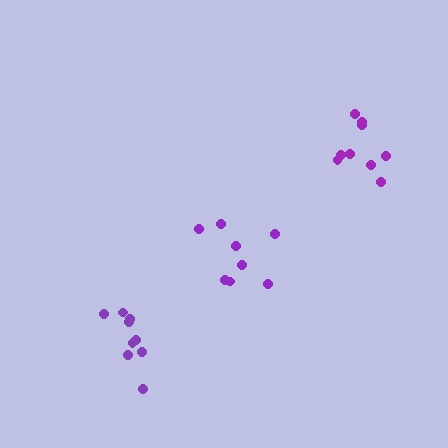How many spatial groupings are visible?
There are 3 spatial groupings.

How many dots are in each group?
Group 1: 8 dots, Group 2: 9 dots, Group 3: 9 dots (26 total).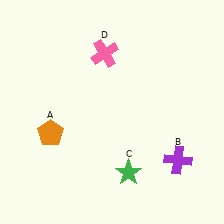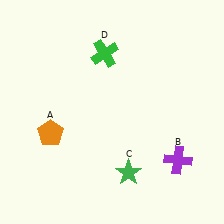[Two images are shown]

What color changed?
The cross (D) changed from pink in Image 1 to green in Image 2.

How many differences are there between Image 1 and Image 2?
There is 1 difference between the two images.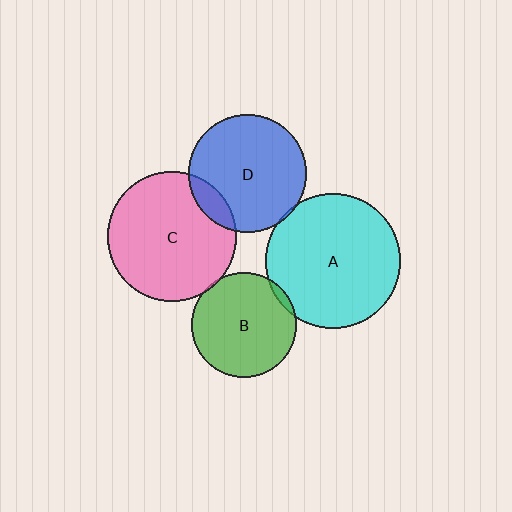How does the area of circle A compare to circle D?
Approximately 1.3 times.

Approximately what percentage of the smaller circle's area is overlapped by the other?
Approximately 5%.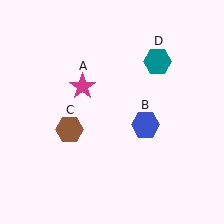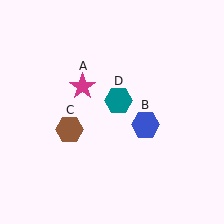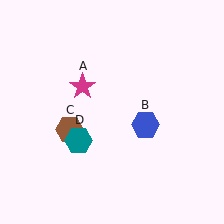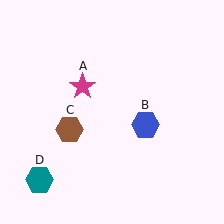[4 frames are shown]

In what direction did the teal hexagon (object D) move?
The teal hexagon (object D) moved down and to the left.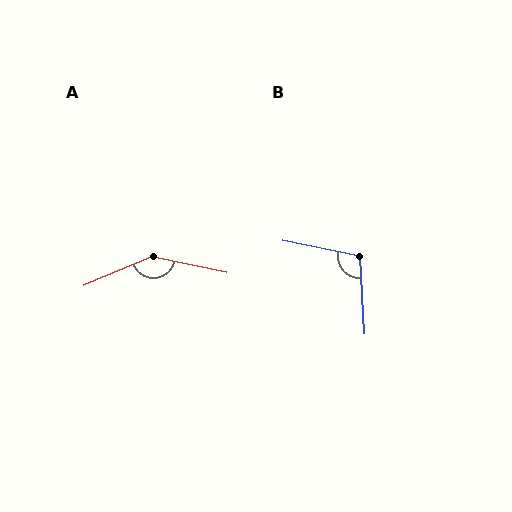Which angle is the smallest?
B, at approximately 104 degrees.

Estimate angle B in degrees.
Approximately 104 degrees.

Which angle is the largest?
A, at approximately 145 degrees.